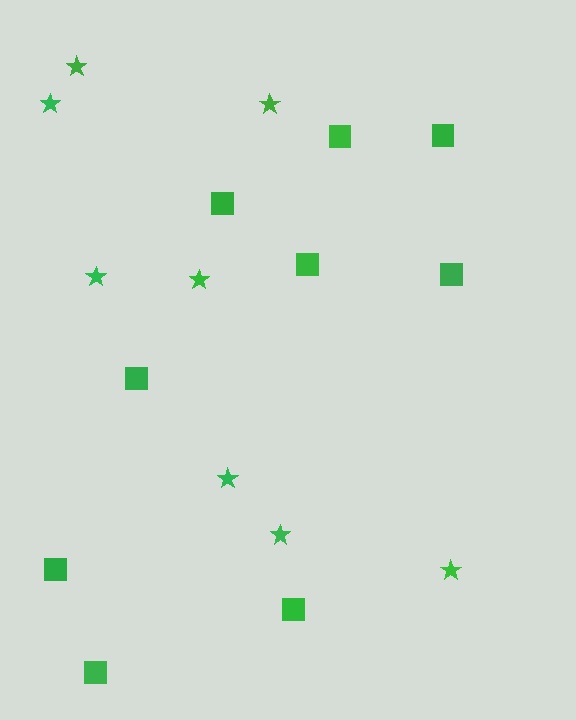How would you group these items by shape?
There are 2 groups: one group of stars (8) and one group of squares (9).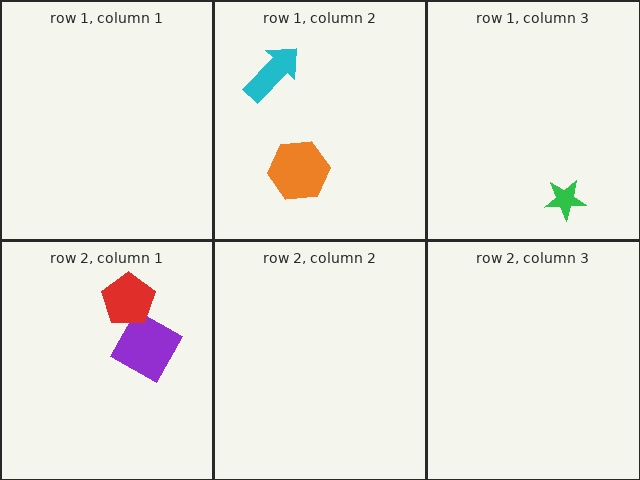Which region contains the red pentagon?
The row 2, column 1 region.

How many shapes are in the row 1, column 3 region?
1.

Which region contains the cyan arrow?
The row 1, column 2 region.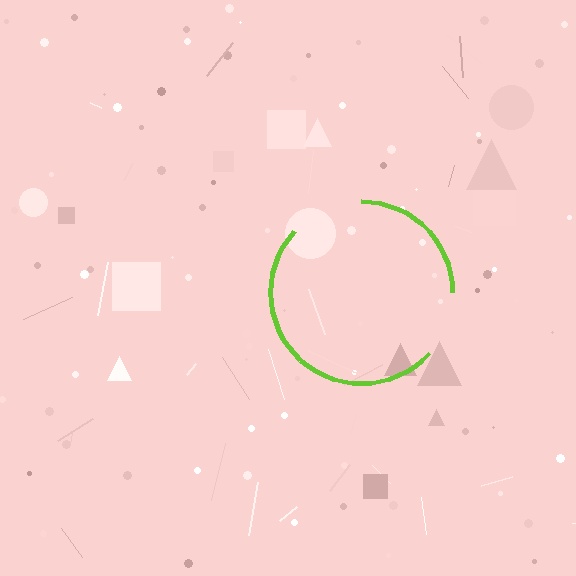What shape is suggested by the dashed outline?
The dashed outline suggests a circle.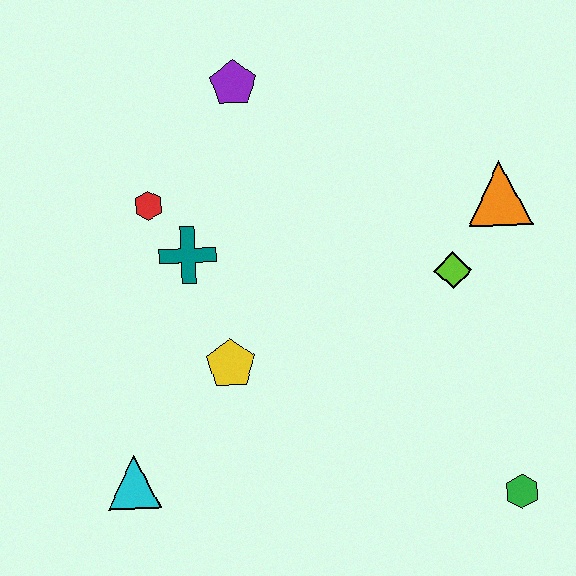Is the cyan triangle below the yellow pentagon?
Yes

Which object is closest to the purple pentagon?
The red hexagon is closest to the purple pentagon.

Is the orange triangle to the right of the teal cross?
Yes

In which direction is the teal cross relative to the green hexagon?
The teal cross is to the left of the green hexagon.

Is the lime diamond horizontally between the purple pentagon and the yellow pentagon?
No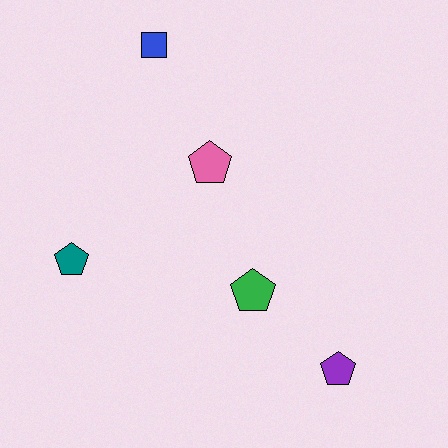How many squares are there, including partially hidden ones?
There is 1 square.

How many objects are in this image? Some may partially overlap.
There are 5 objects.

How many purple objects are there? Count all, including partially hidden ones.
There is 1 purple object.